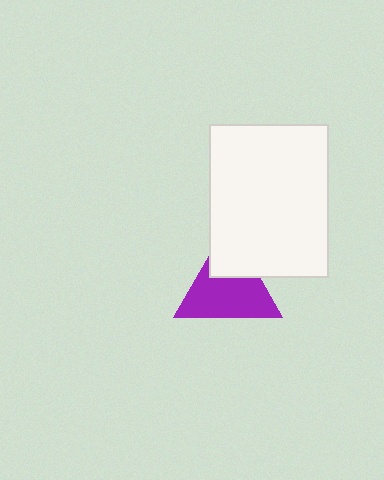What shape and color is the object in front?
The object in front is a white rectangle.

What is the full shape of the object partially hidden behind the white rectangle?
The partially hidden object is a purple triangle.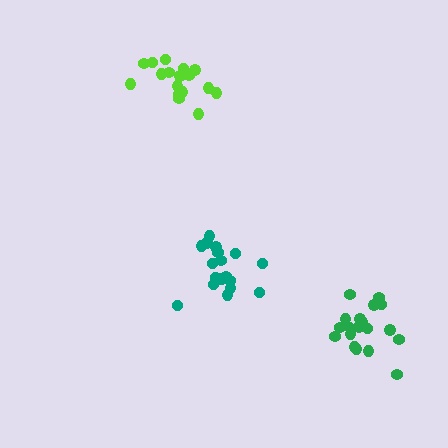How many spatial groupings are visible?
There are 3 spatial groupings.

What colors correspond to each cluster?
The clusters are colored: teal, green, lime.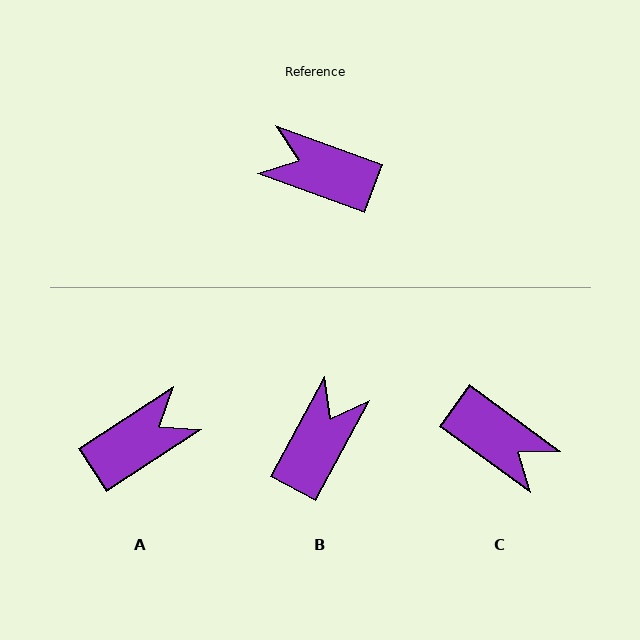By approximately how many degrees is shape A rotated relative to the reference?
Approximately 127 degrees clockwise.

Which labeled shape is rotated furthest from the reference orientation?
C, about 164 degrees away.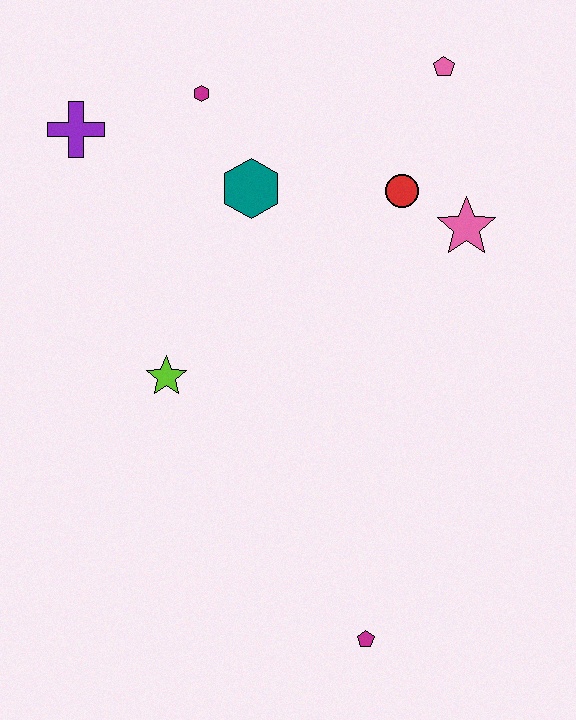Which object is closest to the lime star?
The teal hexagon is closest to the lime star.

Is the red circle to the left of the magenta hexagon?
No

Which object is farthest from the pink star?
The magenta pentagon is farthest from the pink star.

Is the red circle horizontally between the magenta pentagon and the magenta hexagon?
No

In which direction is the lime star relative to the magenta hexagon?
The lime star is below the magenta hexagon.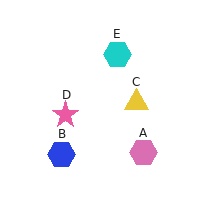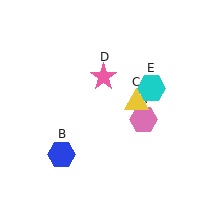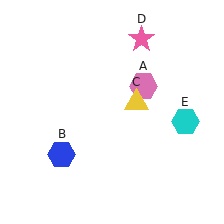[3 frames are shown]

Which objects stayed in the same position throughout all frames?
Blue hexagon (object B) and yellow triangle (object C) remained stationary.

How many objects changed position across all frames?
3 objects changed position: pink hexagon (object A), pink star (object D), cyan hexagon (object E).